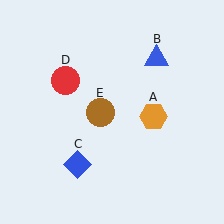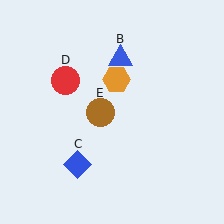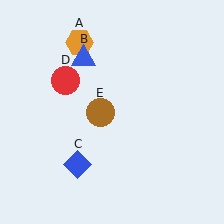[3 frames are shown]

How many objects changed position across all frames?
2 objects changed position: orange hexagon (object A), blue triangle (object B).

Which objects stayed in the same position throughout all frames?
Blue diamond (object C) and red circle (object D) and brown circle (object E) remained stationary.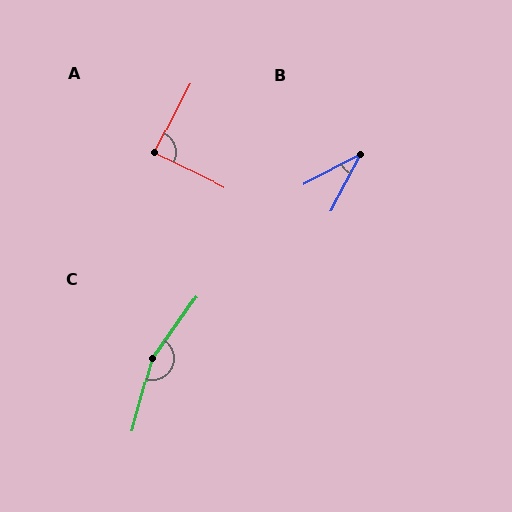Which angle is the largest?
C, at approximately 160 degrees.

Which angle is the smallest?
B, at approximately 34 degrees.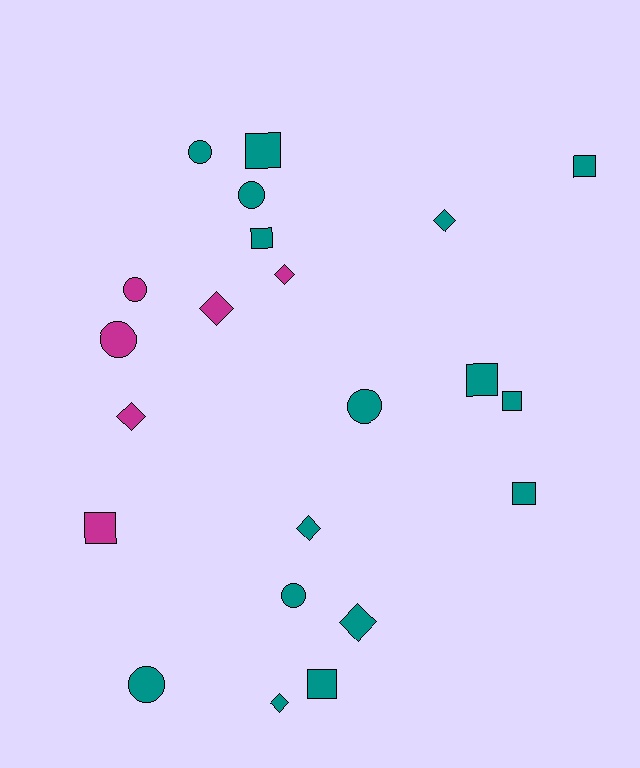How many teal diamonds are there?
There are 4 teal diamonds.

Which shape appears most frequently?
Square, with 8 objects.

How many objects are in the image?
There are 22 objects.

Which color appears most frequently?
Teal, with 16 objects.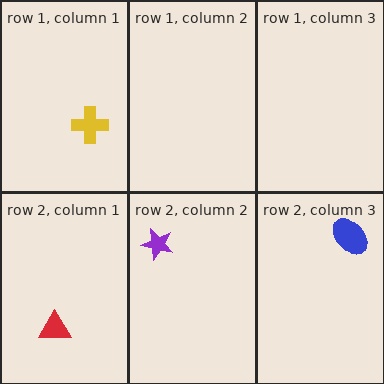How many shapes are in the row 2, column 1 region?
1.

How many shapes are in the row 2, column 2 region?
1.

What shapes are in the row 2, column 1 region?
The red triangle.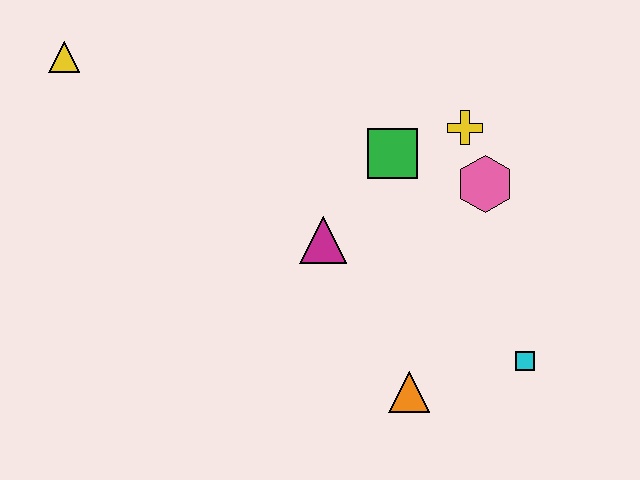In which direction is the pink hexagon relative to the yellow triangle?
The pink hexagon is to the right of the yellow triangle.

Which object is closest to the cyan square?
The orange triangle is closest to the cyan square.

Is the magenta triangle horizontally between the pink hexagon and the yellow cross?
No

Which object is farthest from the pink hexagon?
The yellow triangle is farthest from the pink hexagon.